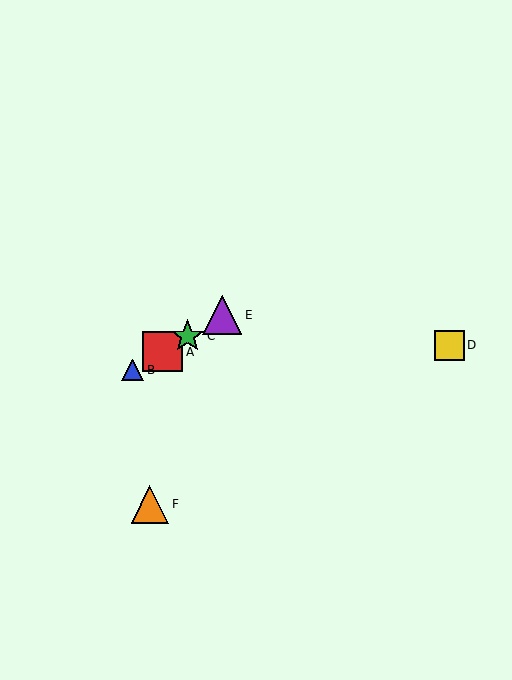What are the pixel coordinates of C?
Object C is at (187, 336).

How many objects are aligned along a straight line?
4 objects (A, B, C, E) are aligned along a straight line.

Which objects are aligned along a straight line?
Objects A, B, C, E are aligned along a straight line.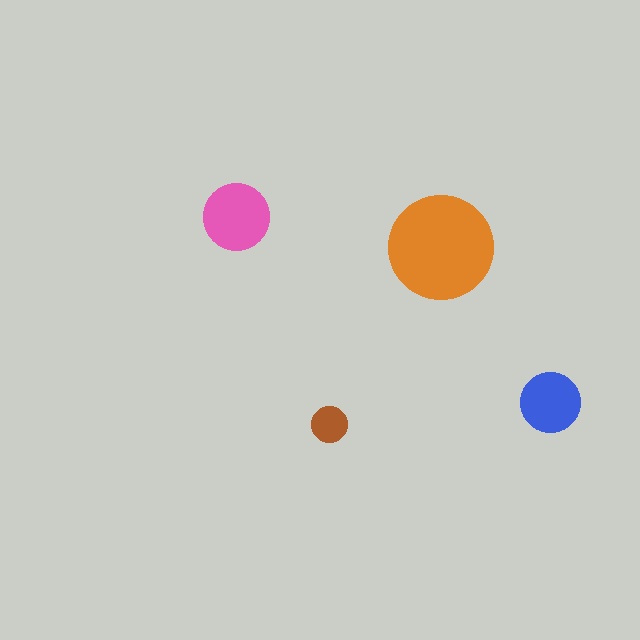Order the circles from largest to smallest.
the orange one, the pink one, the blue one, the brown one.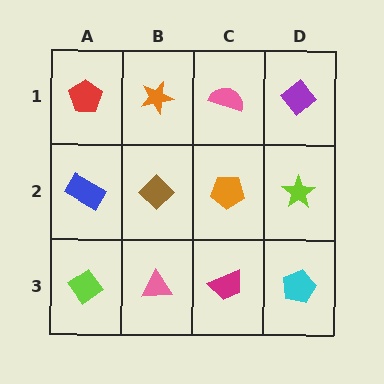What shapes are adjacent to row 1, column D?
A lime star (row 2, column D), a pink semicircle (row 1, column C).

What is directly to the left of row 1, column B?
A red pentagon.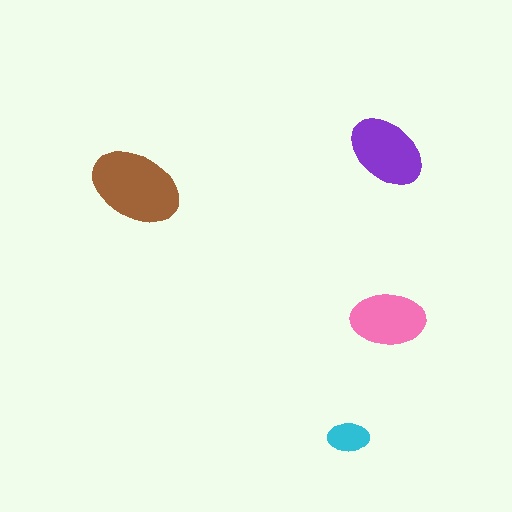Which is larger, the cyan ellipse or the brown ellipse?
The brown one.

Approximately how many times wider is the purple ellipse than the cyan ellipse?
About 2 times wider.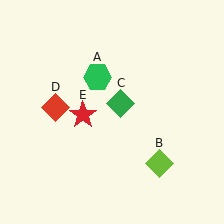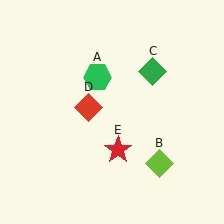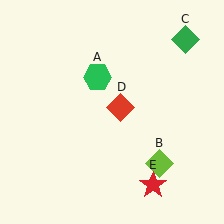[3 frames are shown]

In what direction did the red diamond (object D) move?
The red diamond (object D) moved right.